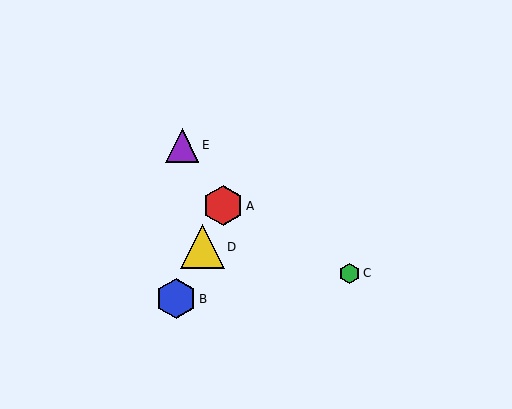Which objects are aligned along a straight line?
Objects A, B, D are aligned along a straight line.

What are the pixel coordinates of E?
Object E is at (182, 145).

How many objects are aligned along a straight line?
3 objects (A, B, D) are aligned along a straight line.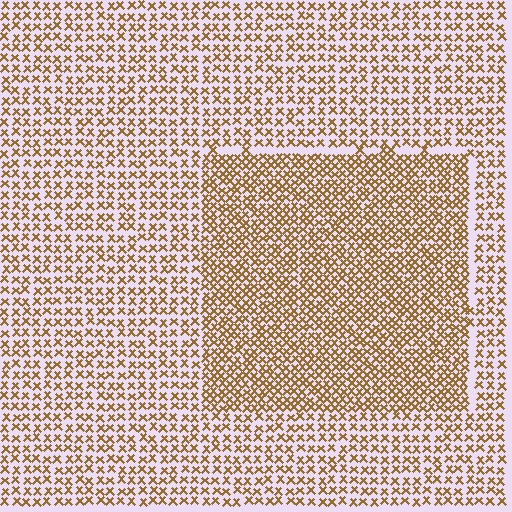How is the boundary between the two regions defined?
The boundary is defined by a change in element density (approximately 1.7x ratio). All elements are the same color, size, and shape.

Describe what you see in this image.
The image contains small brown elements arranged at two different densities. A rectangle-shaped region is visible where the elements are more densely packed than the surrounding area.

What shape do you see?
I see a rectangle.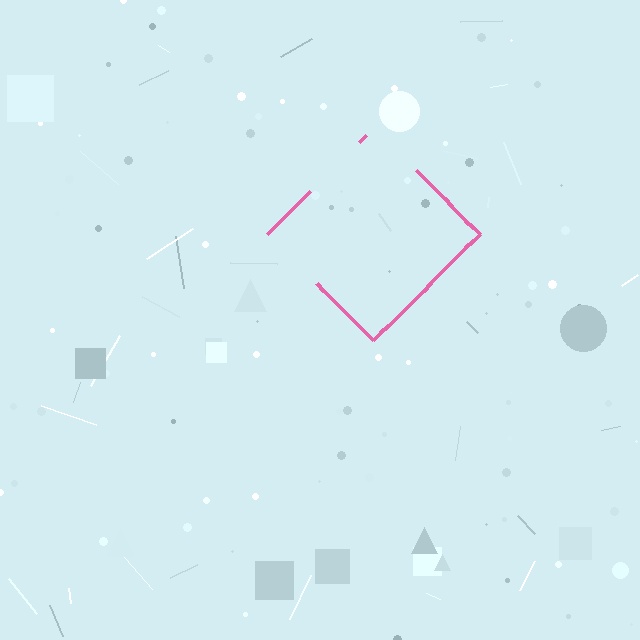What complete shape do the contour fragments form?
The contour fragments form a diamond.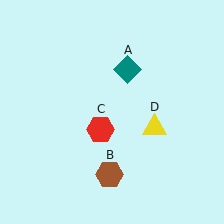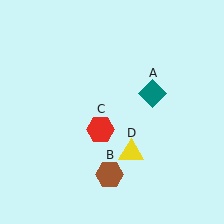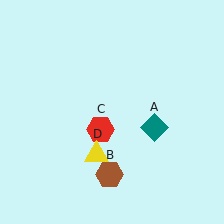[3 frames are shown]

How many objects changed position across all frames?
2 objects changed position: teal diamond (object A), yellow triangle (object D).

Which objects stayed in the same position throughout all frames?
Brown hexagon (object B) and red hexagon (object C) remained stationary.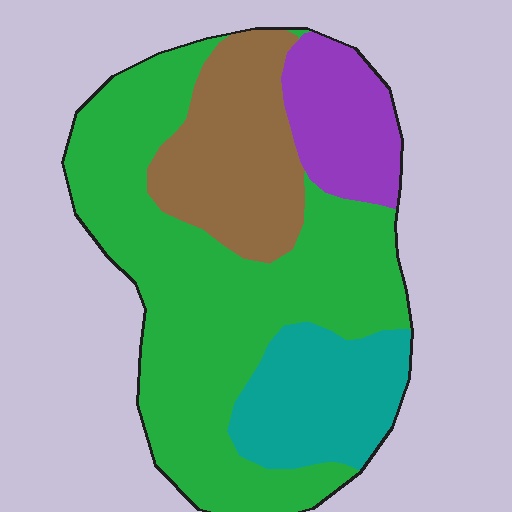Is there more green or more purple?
Green.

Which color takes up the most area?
Green, at roughly 50%.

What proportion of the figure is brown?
Brown covers roughly 20% of the figure.